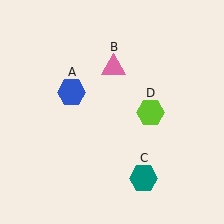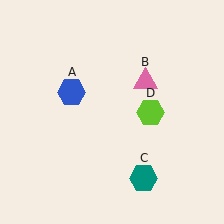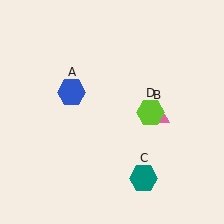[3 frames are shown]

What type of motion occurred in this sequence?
The pink triangle (object B) rotated clockwise around the center of the scene.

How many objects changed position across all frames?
1 object changed position: pink triangle (object B).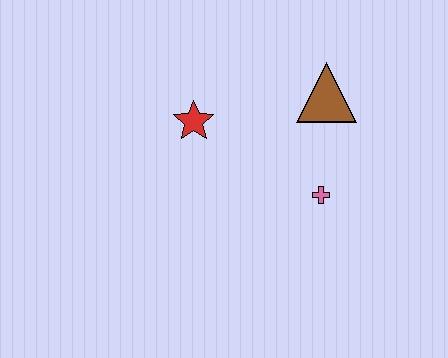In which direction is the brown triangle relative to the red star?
The brown triangle is to the right of the red star.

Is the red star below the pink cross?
No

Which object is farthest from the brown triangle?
The red star is farthest from the brown triangle.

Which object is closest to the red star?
The brown triangle is closest to the red star.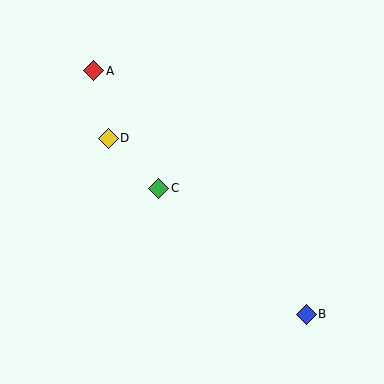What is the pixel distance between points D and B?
The distance between D and B is 265 pixels.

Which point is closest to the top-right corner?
Point C is closest to the top-right corner.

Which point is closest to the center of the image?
Point C at (159, 188) is closest to the center.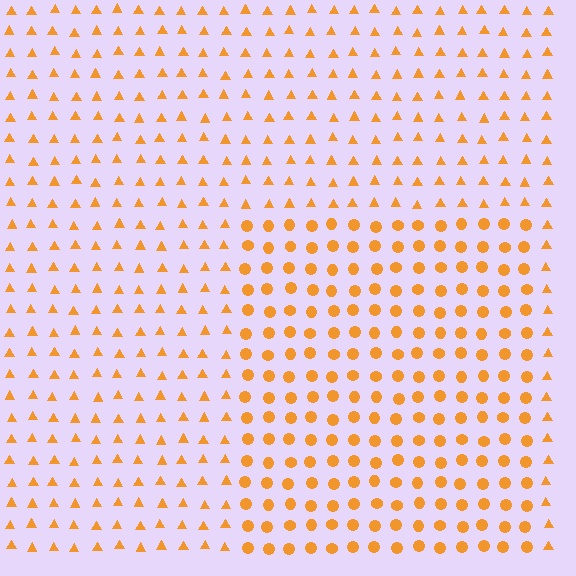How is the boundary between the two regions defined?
The boundary is defined by a change in element shape: circles inside vs. triangles outside. All elements share the same color and spacing.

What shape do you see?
I see a rectangle.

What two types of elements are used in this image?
The image uses circles inside the rectangle region and triangles outside it.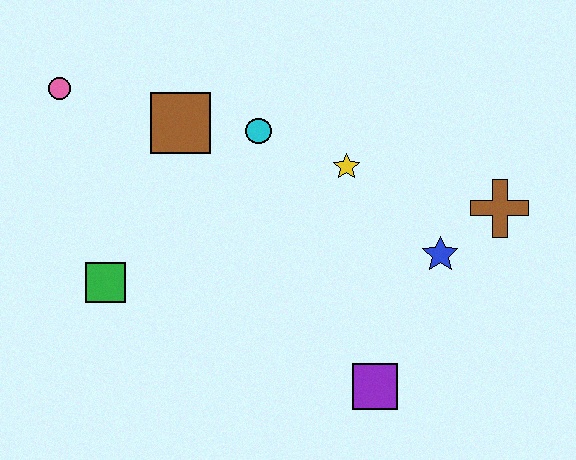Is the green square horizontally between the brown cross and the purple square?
No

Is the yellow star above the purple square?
Yes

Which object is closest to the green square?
The brown square is closest to the green square.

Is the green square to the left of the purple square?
Yes